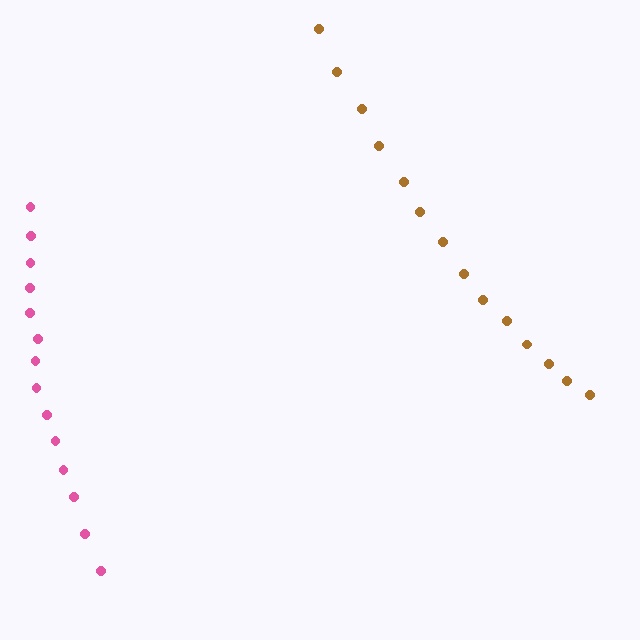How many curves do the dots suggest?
There are 2 distinct paths.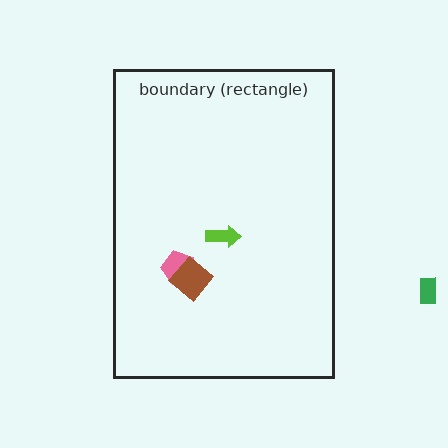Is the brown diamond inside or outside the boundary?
Inside.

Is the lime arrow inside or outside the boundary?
Inside.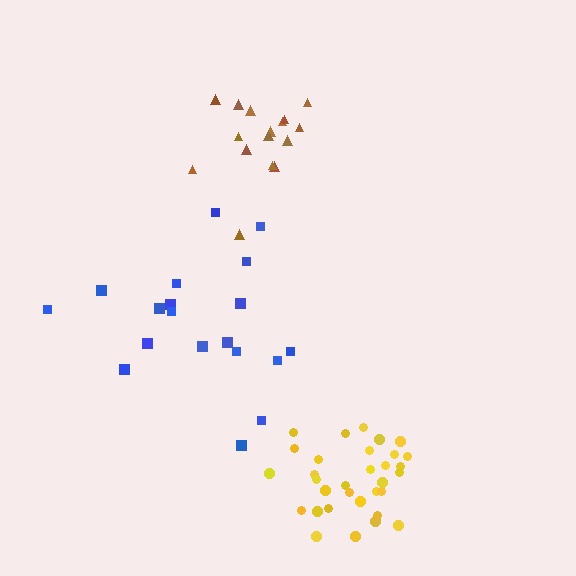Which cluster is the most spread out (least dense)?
Blue.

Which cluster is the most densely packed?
Yellow.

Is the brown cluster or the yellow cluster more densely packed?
Yellow.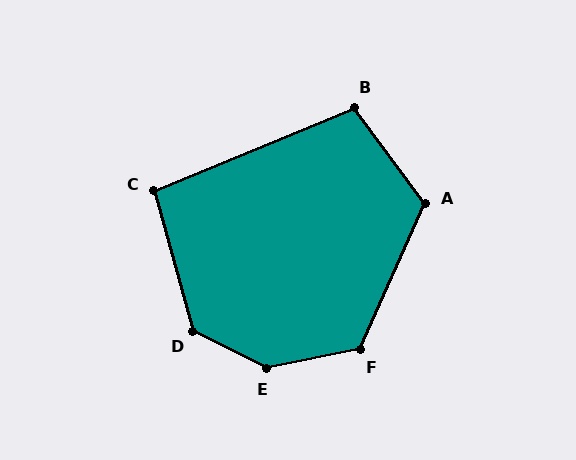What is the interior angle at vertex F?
Approximately 125 degrees (obtuse).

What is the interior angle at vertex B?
Approximately 104 degrees (obtuse).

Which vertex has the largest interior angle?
E, at approximately 143 degrees.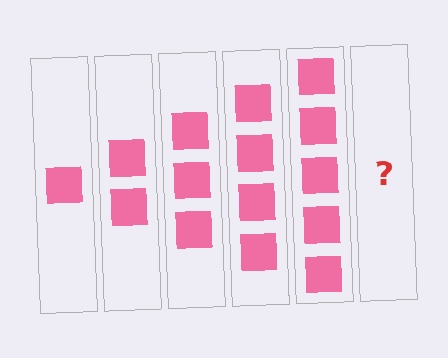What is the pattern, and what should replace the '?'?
The pattern is that each step adds one more square. The '?' should be 6 squares.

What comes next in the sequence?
The next element should be 6 squares.